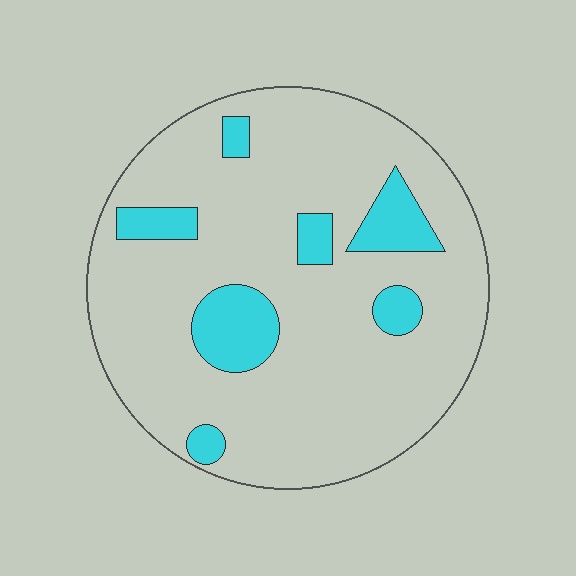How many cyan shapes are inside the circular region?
7.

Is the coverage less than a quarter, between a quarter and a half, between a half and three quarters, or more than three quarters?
Less than a quarter.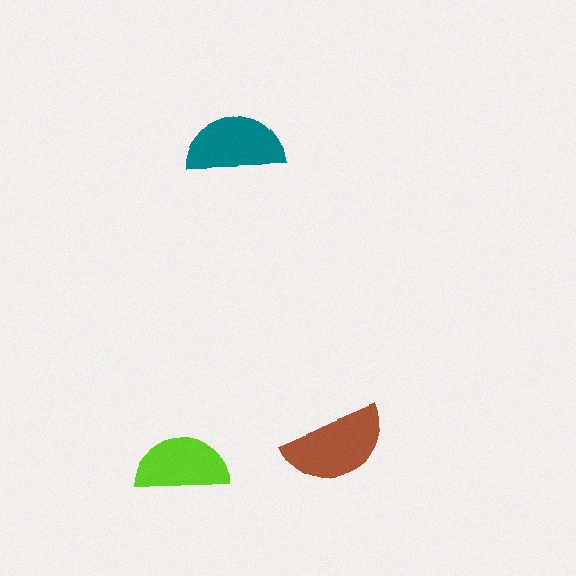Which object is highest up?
The teal semicircle is topmost.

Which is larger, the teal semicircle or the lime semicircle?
The teal one.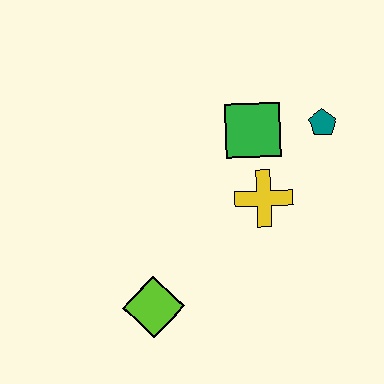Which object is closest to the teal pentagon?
The green square is closest to the teal pentagon.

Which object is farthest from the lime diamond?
The teal pentagon is farthest from the lime diamond.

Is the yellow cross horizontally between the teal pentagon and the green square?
Yes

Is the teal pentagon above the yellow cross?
Yes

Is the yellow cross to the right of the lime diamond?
Yes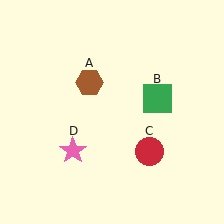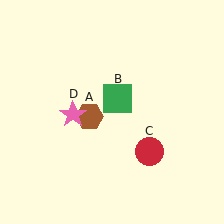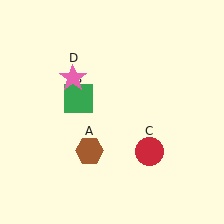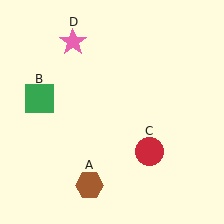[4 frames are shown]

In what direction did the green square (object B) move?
The green square (object B) moved left.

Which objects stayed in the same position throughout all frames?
Red circle (object C) remained stationary.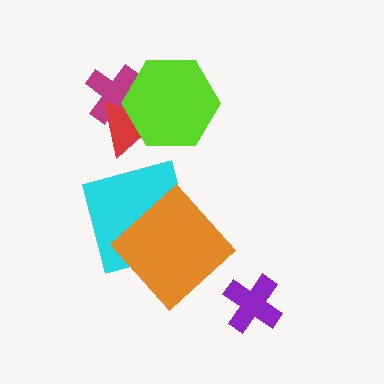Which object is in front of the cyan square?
The orange diamond is in front of the cyan square.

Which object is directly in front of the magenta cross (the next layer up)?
The red triangle is directly in front of the magenta cross.